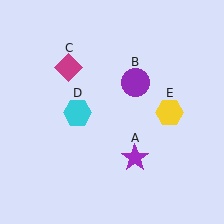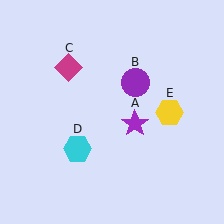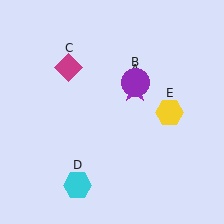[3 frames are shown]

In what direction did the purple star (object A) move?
The purple star (object A) moved up.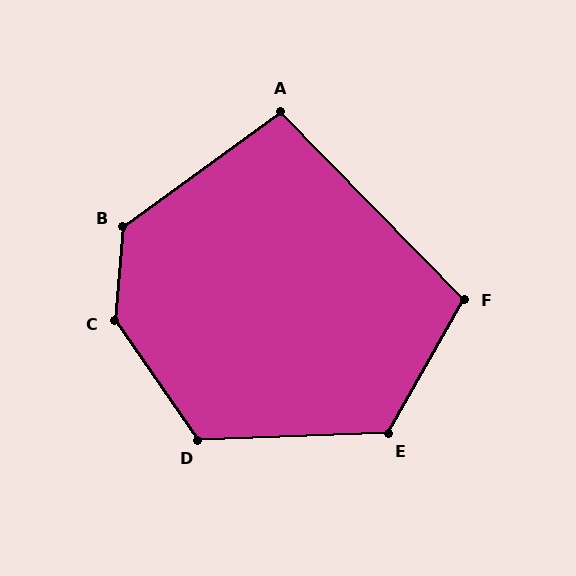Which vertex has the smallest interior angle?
A, at approximately 98 degrees.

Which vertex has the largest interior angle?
C, at approximately 140 degrees.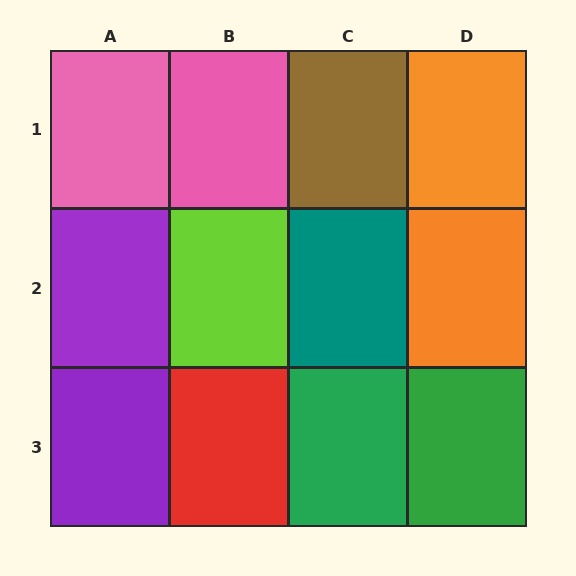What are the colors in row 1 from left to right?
Pink, pink, brown, orange.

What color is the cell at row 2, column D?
Orange.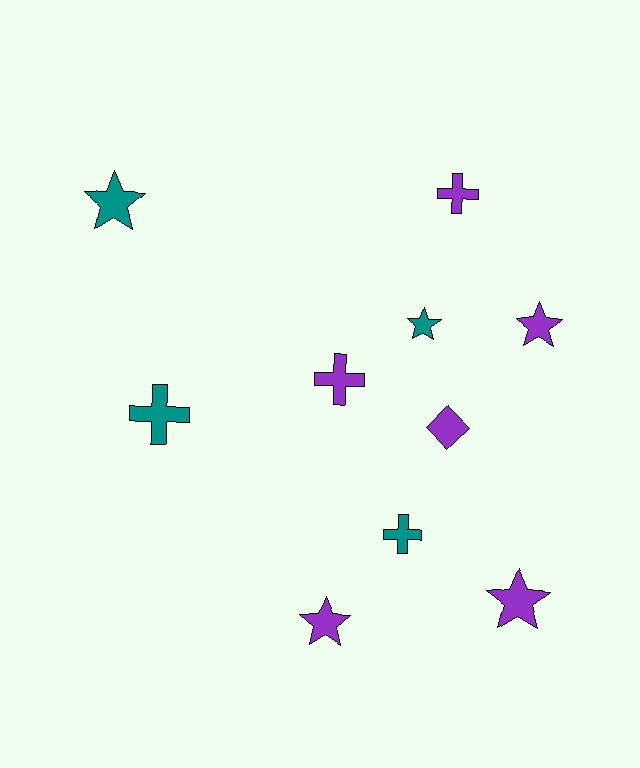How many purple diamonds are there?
There is 1 purple diamond.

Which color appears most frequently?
Purple, with 6 objects.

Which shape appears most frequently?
Star, with 5 objects.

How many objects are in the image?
There are 10 objects.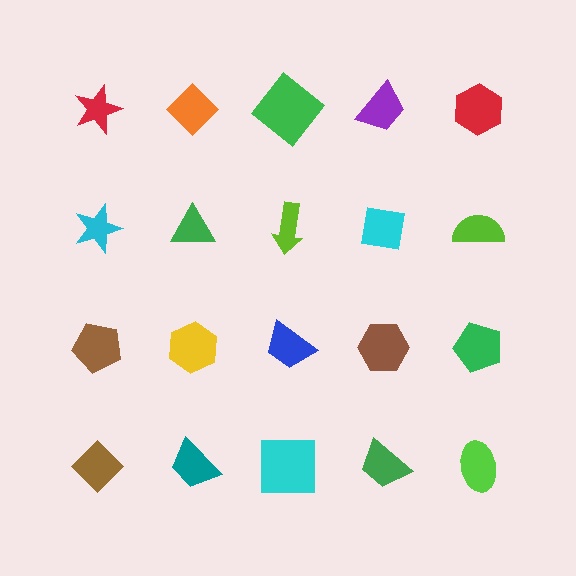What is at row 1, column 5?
A red hexagon.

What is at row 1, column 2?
An orange diamond.